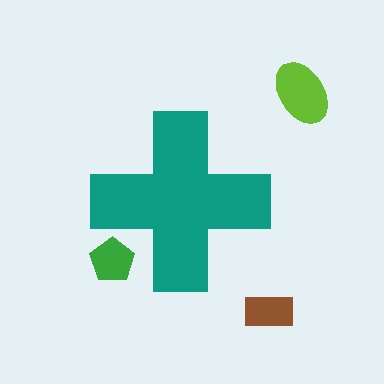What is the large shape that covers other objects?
A teal cross.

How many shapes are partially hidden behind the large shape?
1 shape is partially hidden.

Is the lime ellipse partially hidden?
No, the lime ellipse is fully visible.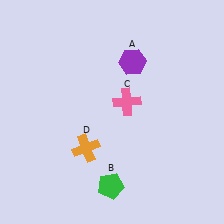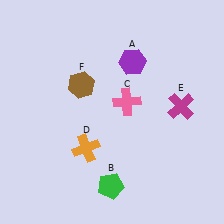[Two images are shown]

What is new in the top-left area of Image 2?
A brown hexagon (F) was added in the top-left area of Image 2.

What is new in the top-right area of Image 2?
A magenta cross (E) was added in the top-right area of Image 2.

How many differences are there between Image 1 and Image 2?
There are 2 differences between the two images.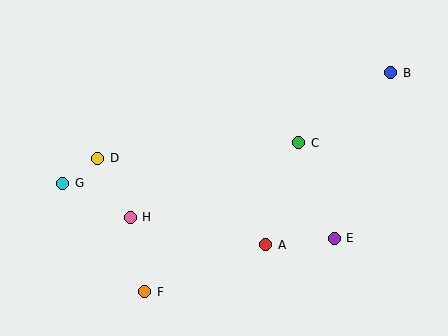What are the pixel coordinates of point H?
Point H is at (130, 217).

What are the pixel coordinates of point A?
Point A is at (266, 245).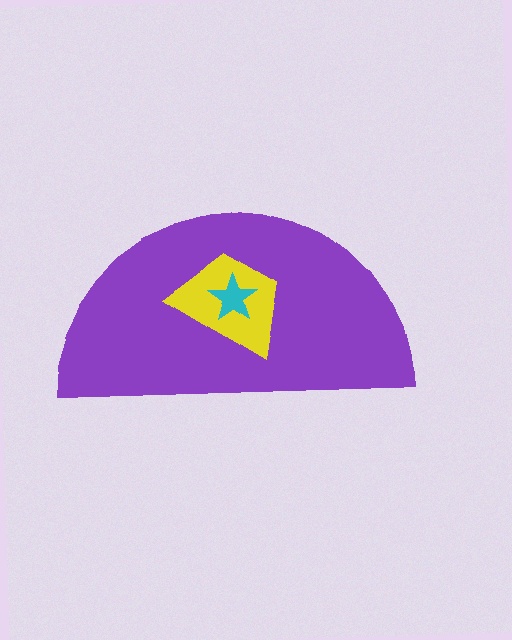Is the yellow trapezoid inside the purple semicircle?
Yes.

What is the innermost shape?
The cyan star.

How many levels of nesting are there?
3.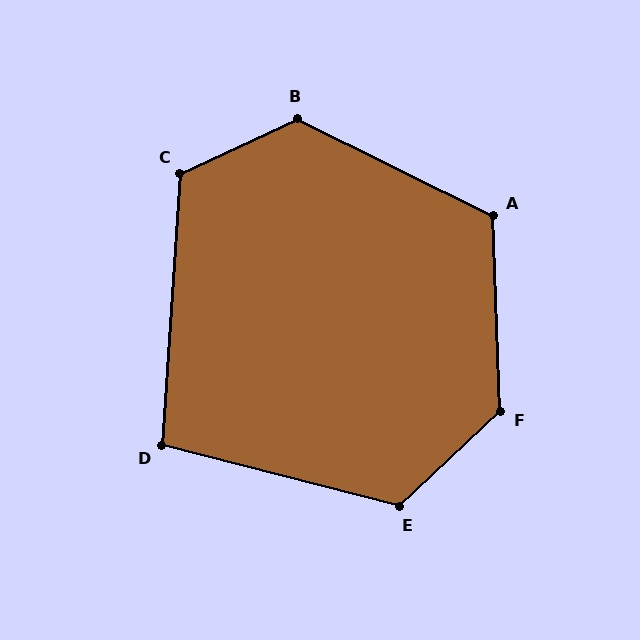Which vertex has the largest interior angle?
F, at approximately 131 degrees.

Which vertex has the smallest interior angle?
D, at approximately 100 degrees.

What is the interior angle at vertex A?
Approximately 118 degrees (obtuse).